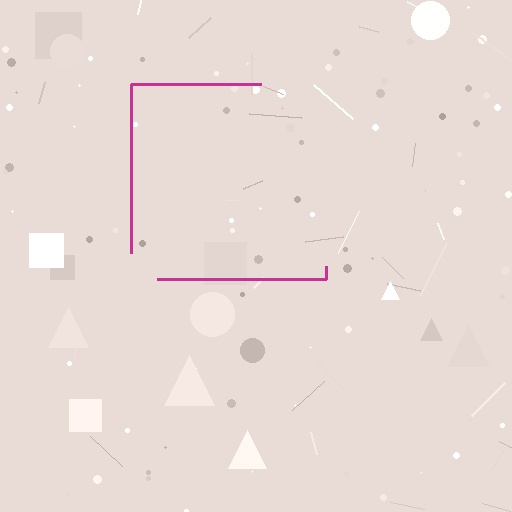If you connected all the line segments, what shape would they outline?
They would outline a square.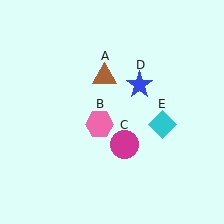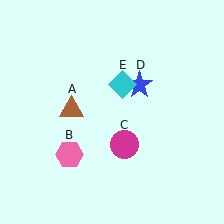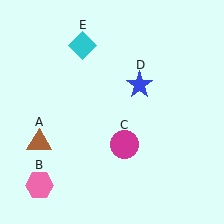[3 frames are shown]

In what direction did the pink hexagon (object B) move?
The pink hexagon (object B) moved down and to the left.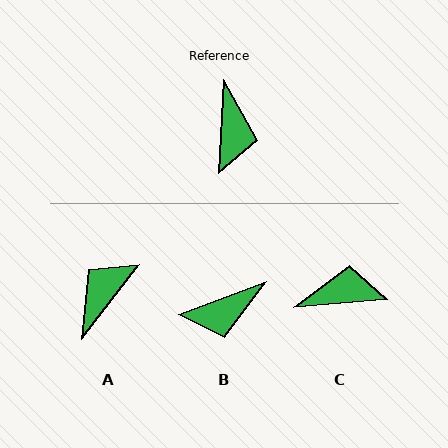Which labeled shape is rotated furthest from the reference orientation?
A, about 145 degrees away.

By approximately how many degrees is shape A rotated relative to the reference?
Approximately 145 degrees counter-clockwise.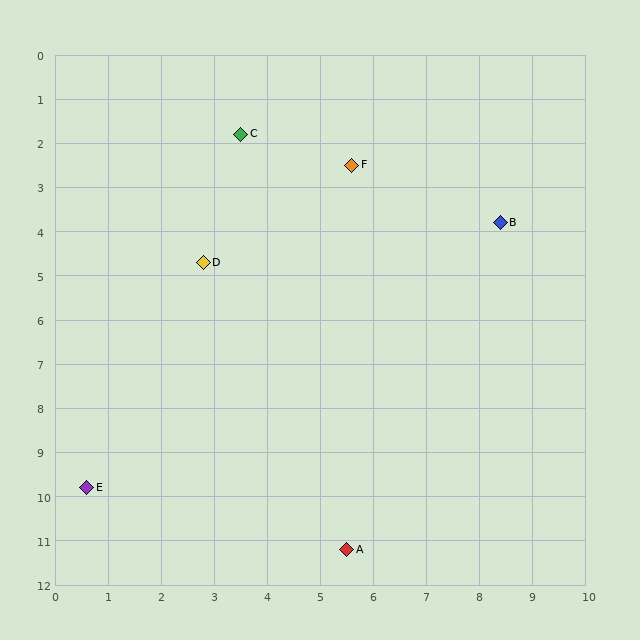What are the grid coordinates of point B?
Point B is at approximately (8.4, 3.8).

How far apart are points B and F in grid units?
Points B and F are about 3.1 grid units apart.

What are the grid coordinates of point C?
Point C is at approximately (3.5, 1.8).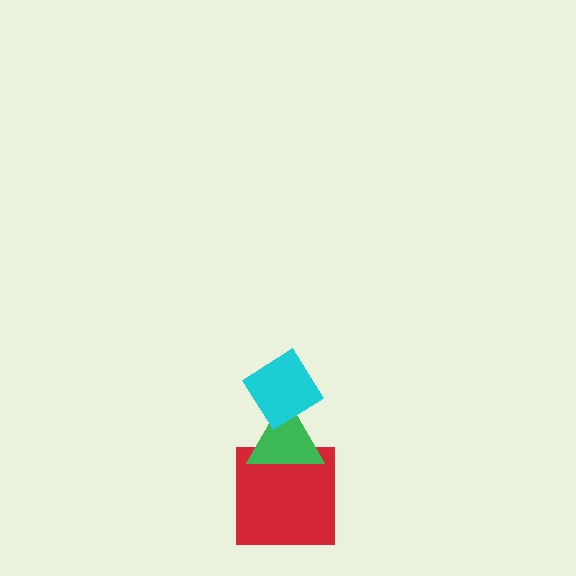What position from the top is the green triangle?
The green triangle is 2nd from the top.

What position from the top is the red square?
The red square is 3rd from the top.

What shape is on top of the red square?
The green triangle is on top of the red square.